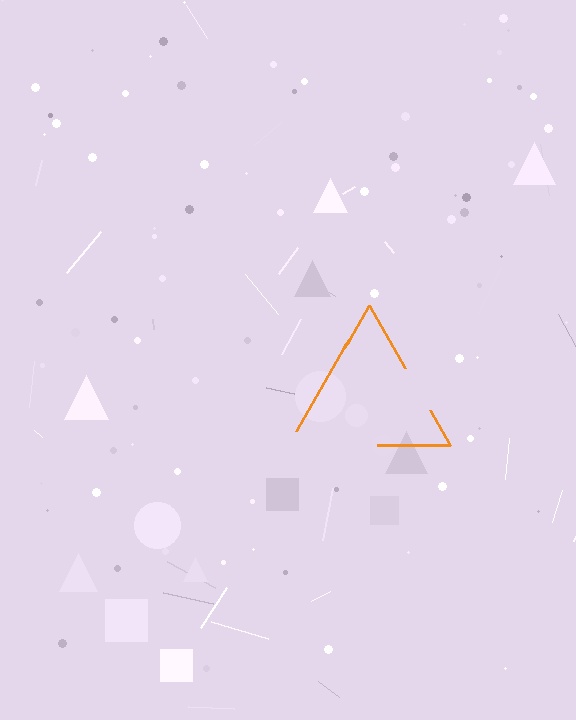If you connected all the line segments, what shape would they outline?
They would outline a triangle.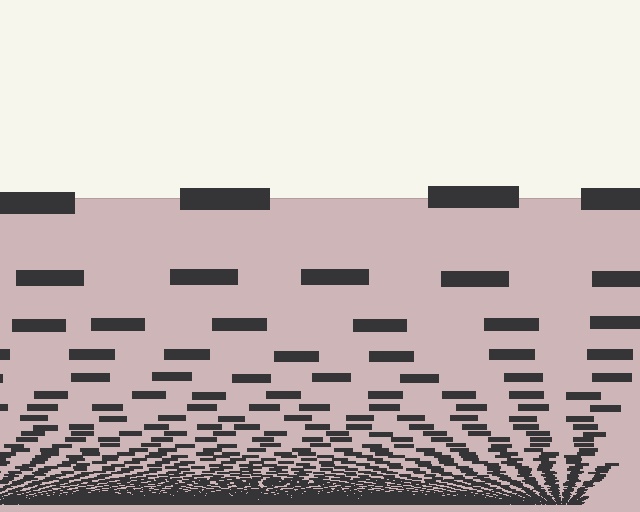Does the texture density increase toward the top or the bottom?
Density increases toward the bottom.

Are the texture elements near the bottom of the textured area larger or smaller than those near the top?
Smaller. The gradient is inverted — elements near the bottom are smaller and denser.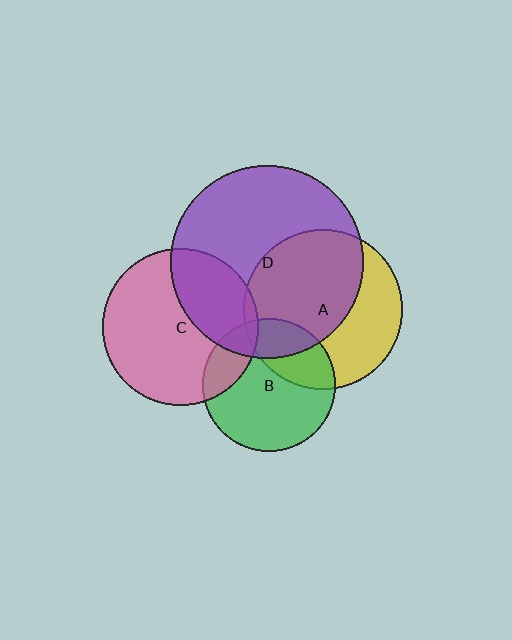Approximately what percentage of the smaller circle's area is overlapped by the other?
Approximately 5%.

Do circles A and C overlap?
Yes.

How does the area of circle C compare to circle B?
Approximately 1.4 times.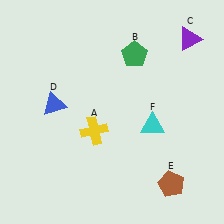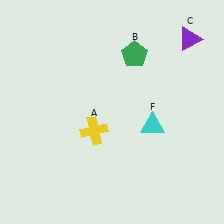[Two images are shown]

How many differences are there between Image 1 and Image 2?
There are 2 differences between the two images.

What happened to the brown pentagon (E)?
The brown pentagon (E) was removed in Image 2. It was in the bottom-right area of Image 1.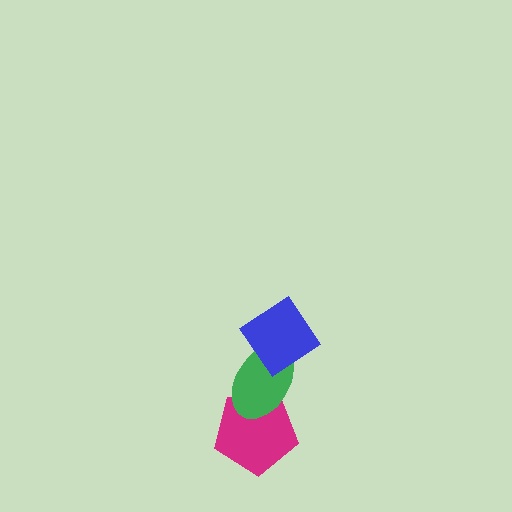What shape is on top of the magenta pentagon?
The green ellipse is on top of the magenta pentagon.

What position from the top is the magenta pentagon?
The magenta pentagon is 3rd from the top.